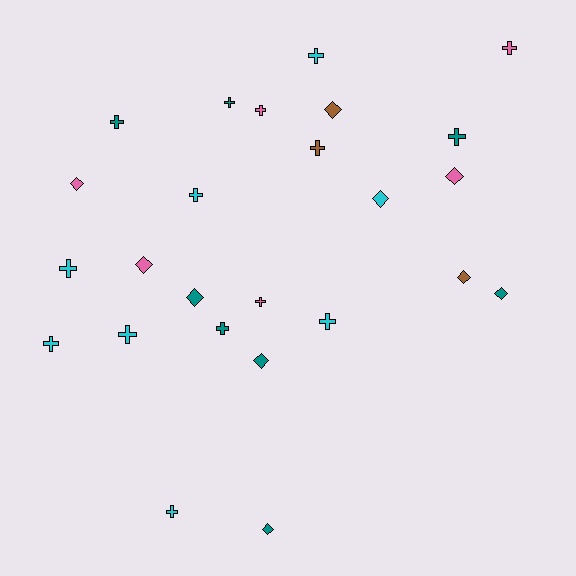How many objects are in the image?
There are 25 objects.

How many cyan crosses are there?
There are 7 cyan crosses.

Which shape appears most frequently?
Cross, with 15 objects.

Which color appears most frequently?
Cyan, with 8 objects.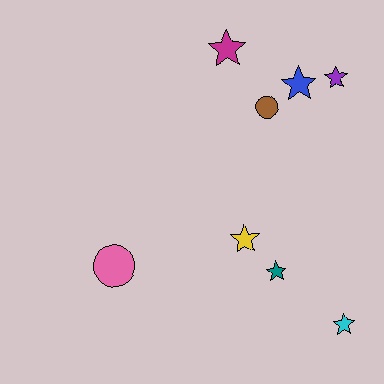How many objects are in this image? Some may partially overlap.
There are 8 objects.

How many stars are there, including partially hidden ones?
There are 6 stars.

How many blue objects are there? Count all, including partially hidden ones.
There is 1 blue object.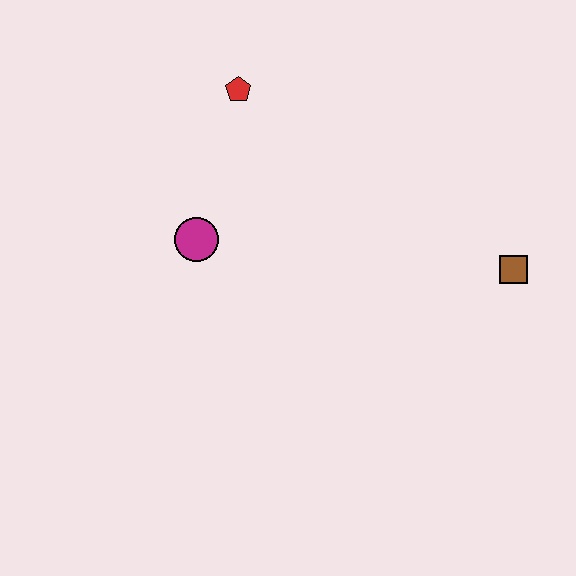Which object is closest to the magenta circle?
The red pentagon is closest to the magenta circle.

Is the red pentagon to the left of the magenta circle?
No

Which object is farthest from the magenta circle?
The brown square is farthest from the magenta circle.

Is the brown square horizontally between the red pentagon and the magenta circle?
No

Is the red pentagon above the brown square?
Yes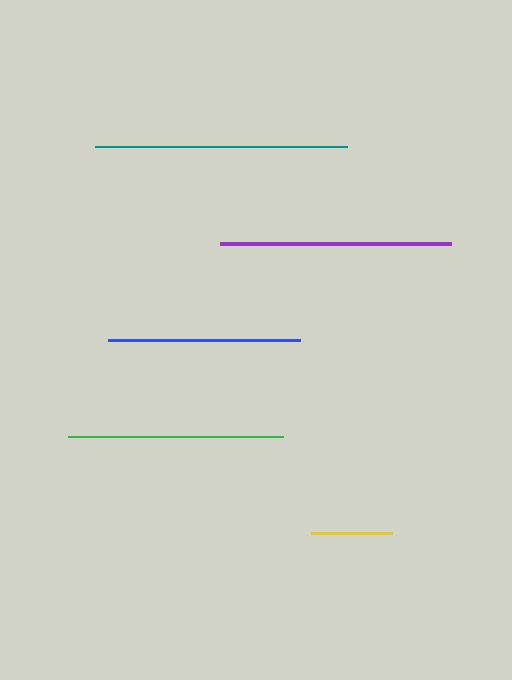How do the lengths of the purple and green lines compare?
The purple and green lines are approximately the same length.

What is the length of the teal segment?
The teal segment is approximately 253 pixels long.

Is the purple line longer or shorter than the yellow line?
The purple line is longer than the yellow line.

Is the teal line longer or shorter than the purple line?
The teal line is longer than the purple line.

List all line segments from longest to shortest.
From longest to shortest: teal, purple, green, blue, yellow.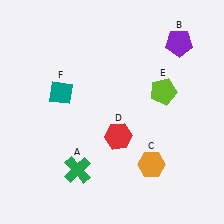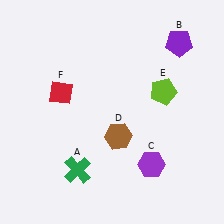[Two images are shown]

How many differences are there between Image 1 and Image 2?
There are 3 differences between the two images.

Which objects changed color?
C changed from orange to purple. D changed from red to brown. F changed from teal to red.